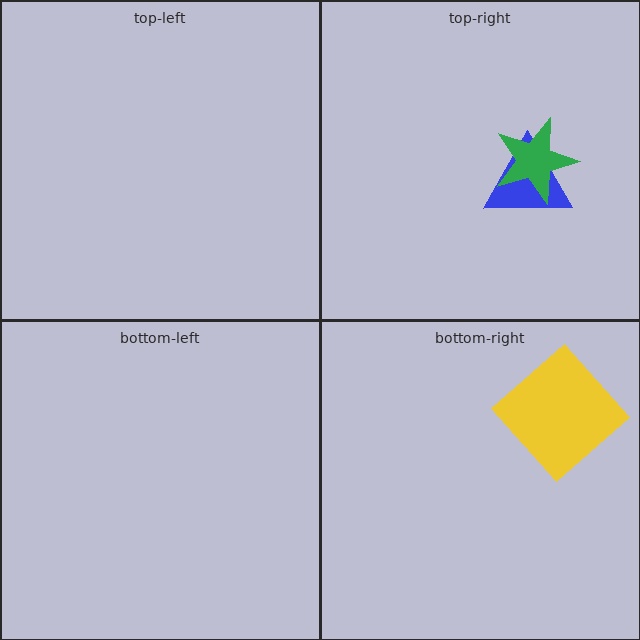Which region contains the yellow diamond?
The bottom-right region.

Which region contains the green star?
The top-right region.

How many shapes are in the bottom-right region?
1.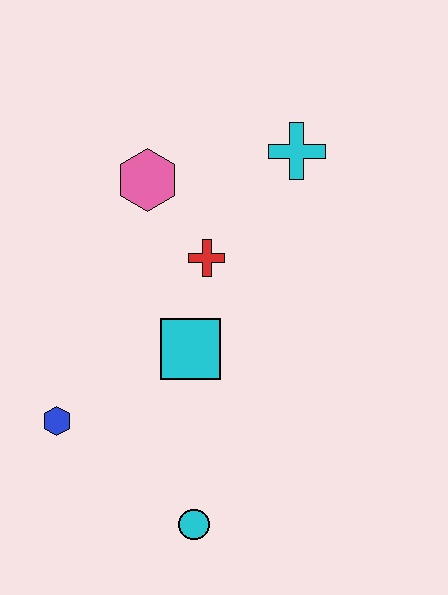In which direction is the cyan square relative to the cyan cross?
The cyan square is below the cyan cross.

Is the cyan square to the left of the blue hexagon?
No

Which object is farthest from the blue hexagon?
The cyan cross is farthest from the blue hexagon.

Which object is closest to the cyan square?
The red cross is closest to the cyan square.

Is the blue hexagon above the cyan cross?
No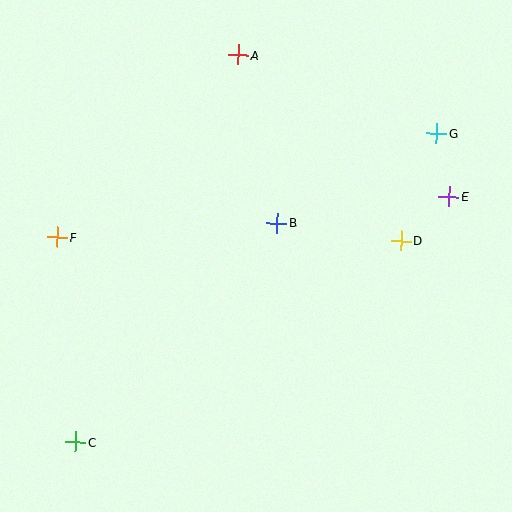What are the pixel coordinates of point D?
Point D is at (401, 241).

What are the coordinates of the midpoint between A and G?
The midpoint between A and G is at (338, 94).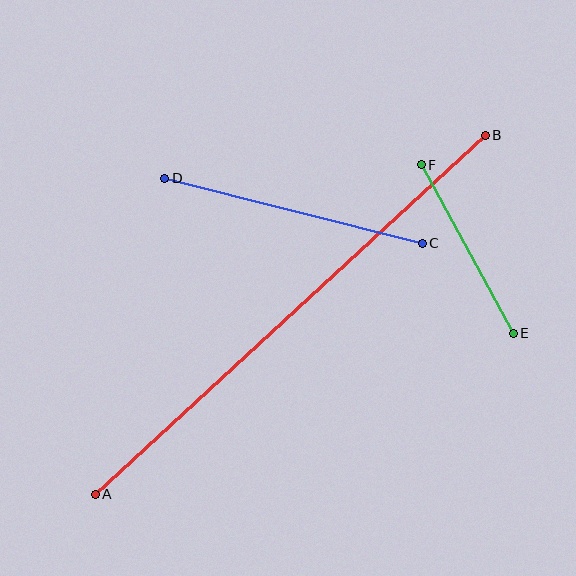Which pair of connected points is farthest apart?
Points A and B are farthest apart.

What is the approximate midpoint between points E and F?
The midpoint is at approximately (467, 249) pixels.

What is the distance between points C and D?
The distance is approximately 266 pixels.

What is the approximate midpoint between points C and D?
The midpoint is at approximately (294, 211) pixels.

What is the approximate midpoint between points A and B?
The midpoint is at approximately (290, 315) pixels.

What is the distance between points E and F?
The distance is approximately 192 pixels.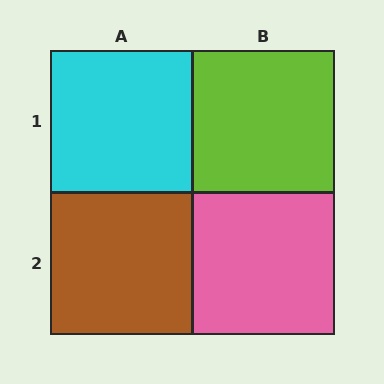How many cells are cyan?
1 cell is cyan.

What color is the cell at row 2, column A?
Brown.